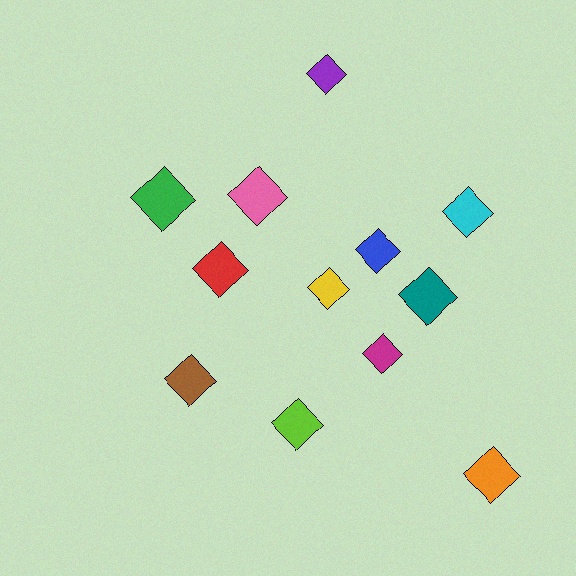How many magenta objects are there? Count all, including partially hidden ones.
There is 1 magenta object.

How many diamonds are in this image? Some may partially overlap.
There are 12 diamonds.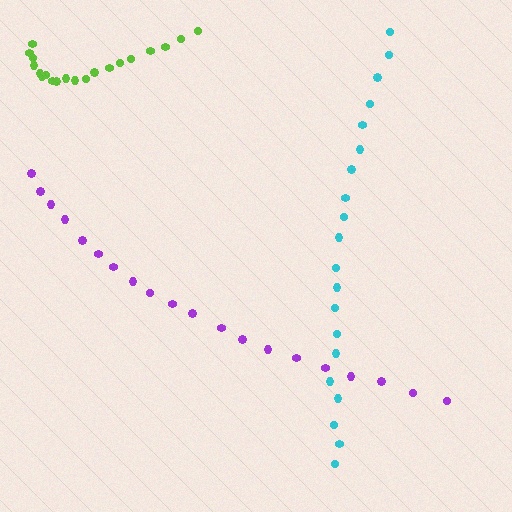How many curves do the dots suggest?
There are 3 distinct paths.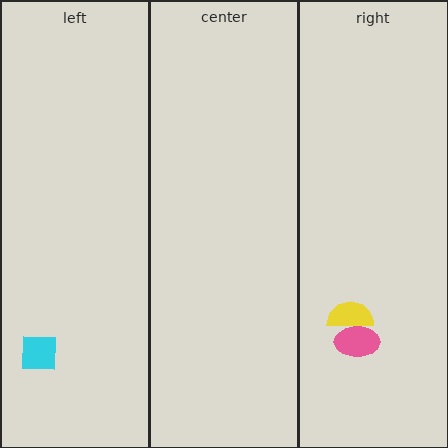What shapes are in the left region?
The cyan square.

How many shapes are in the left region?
1.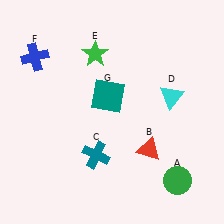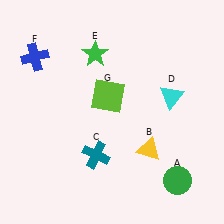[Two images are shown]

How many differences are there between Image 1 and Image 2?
There are 2 differences between the two images.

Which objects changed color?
B changed from red to yellow. G changed from teal to lime.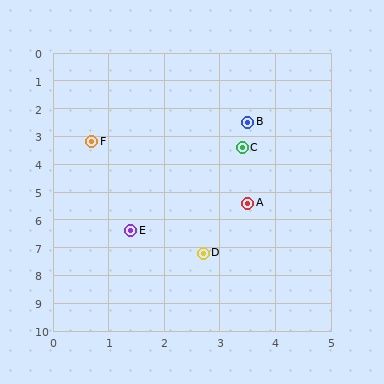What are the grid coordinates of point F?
Point F is at approximately (0.7, 3.2).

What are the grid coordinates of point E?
Point E is at approximately (1.4, 6.4).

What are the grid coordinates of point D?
Point D is at approximately (2.7, 7.2).